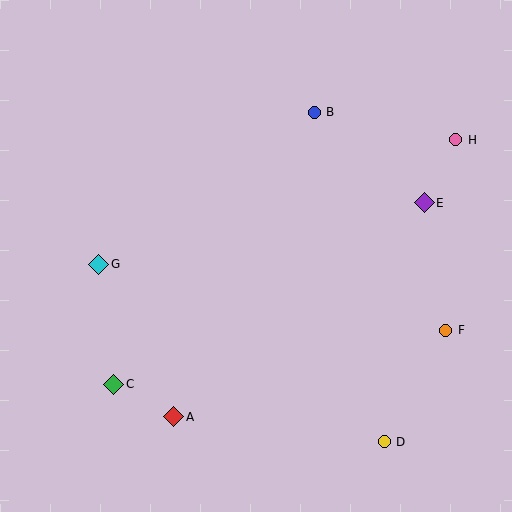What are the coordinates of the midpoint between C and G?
The midpoint between C and G is at (106, 324).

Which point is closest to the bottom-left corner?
Point C is closest to the bottom-left corner.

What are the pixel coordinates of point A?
Point A is at (174, 417).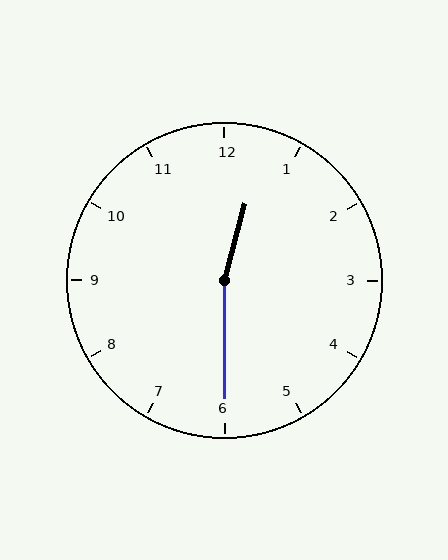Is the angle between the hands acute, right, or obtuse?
It is obtuse.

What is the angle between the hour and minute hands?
Approximately 165 degrees.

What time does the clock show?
12:30.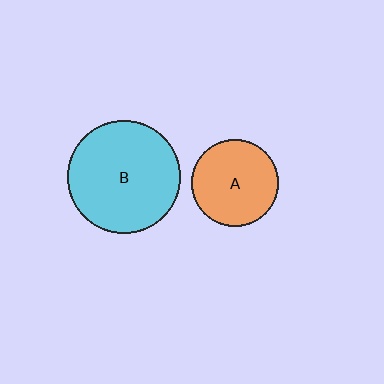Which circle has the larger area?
Circle B (cyan).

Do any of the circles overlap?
No, none of the circles overlap.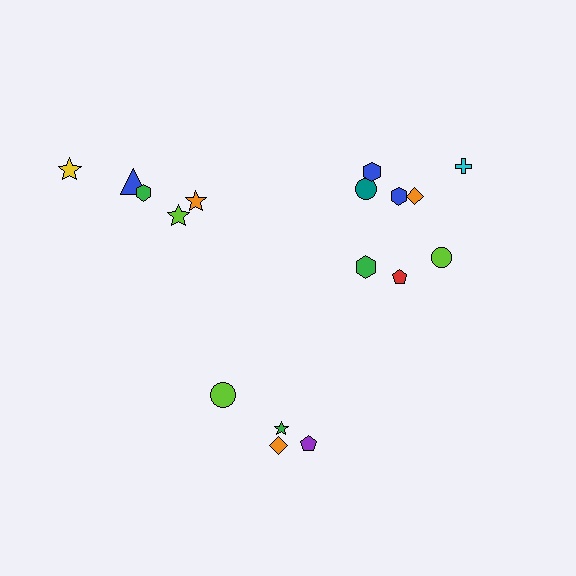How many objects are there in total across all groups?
There are 17 objects.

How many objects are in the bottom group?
There are 4 objects.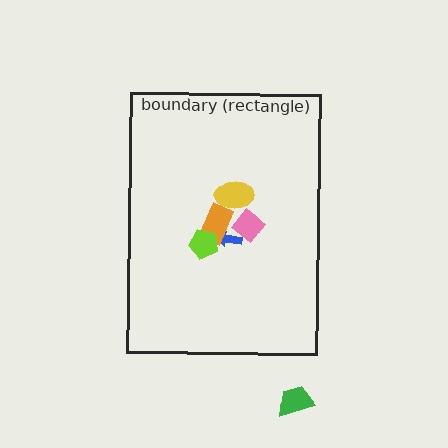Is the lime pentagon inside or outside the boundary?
Inside.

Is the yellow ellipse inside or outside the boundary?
Inside.